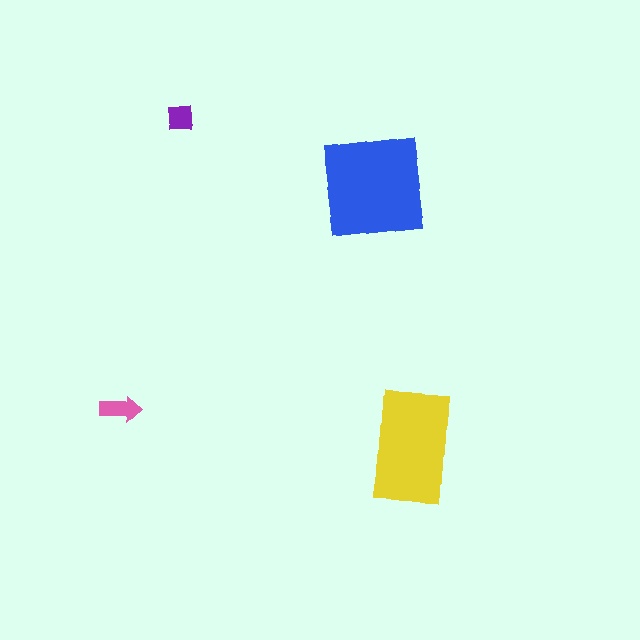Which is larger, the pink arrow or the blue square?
The blue square.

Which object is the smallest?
The purple square.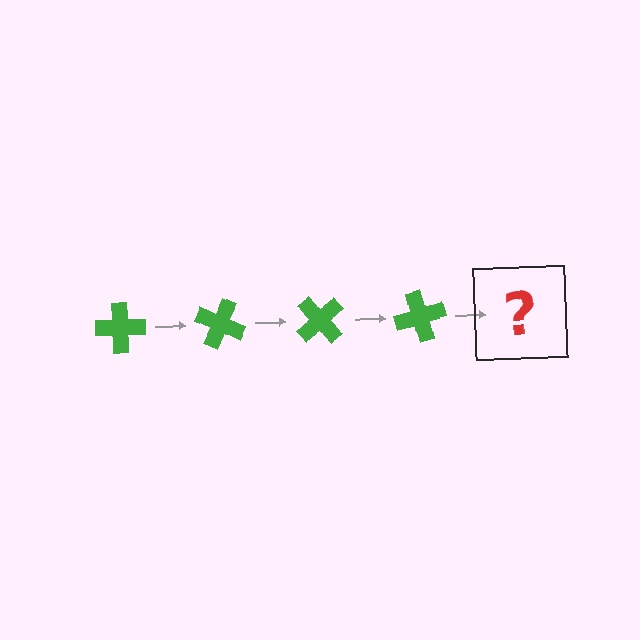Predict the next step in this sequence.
The next step is a green cross rotated 100 degrees.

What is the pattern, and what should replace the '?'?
The pattern is that the cross rotates 25 degrees each step. The '?' should be a green cross rotated 100 degrees.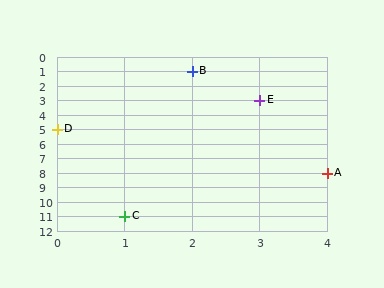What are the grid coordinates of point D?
Point D is at grid coordinates (0, 5).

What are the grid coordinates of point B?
Point B is at grid coordinates (2, 1).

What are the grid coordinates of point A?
Point A is at grid coordinates (4, 8).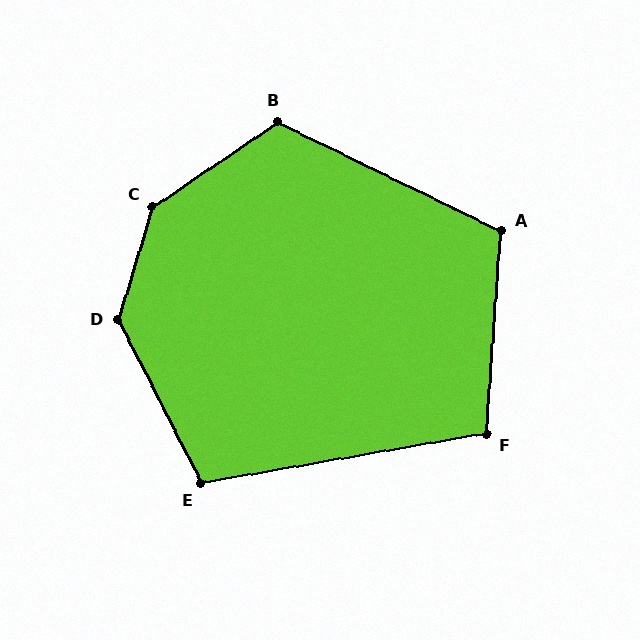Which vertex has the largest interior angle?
C, at approximately 141 degrees.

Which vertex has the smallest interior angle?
F, at approximately 104 degrees.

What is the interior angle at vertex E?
Approximately 107 degrees (obtuse).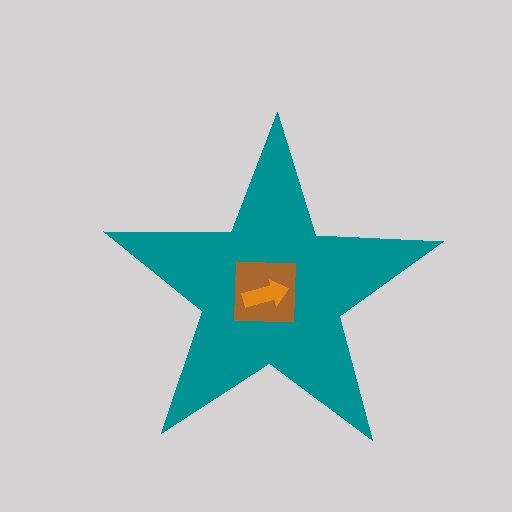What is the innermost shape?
The orange arrow.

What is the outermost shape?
The teal star.